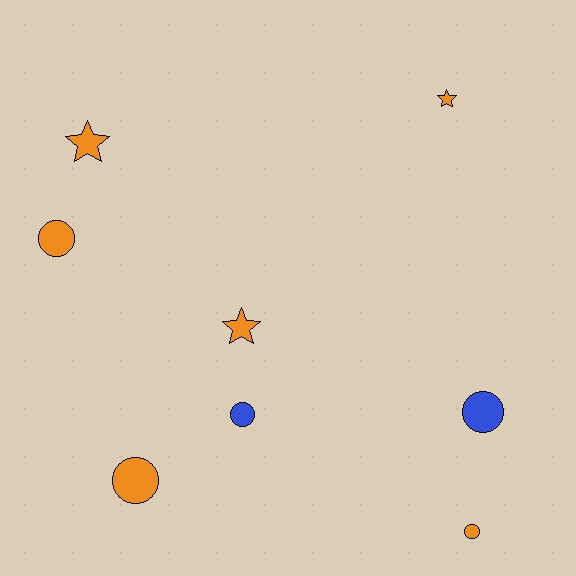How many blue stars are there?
There are no blue stars.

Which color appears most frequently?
Orange, with 6 objects.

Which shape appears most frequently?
Circle, with 5 objects.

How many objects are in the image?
There are 8 objects.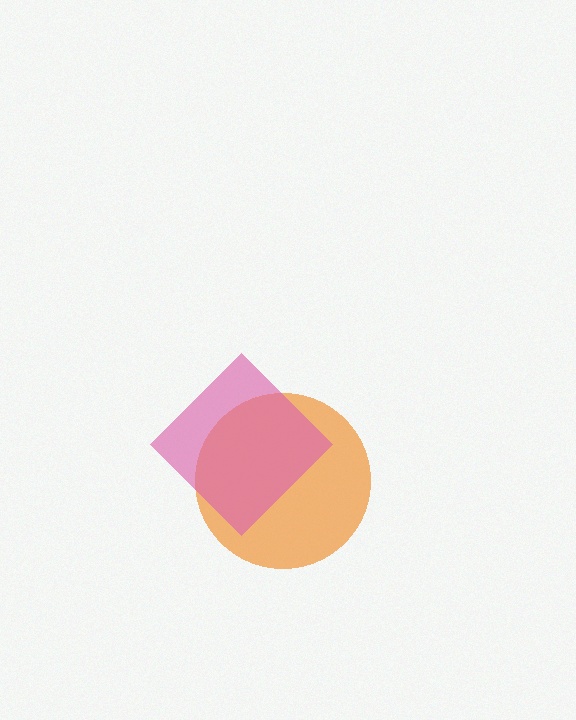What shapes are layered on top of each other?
The layered shapes are: an orange circle, a pink diamond.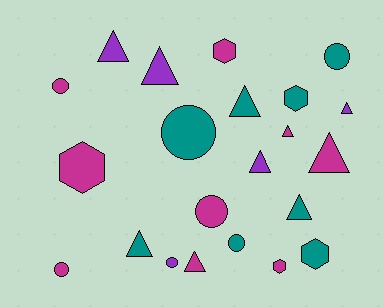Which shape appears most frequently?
Triangle, with 10 objects.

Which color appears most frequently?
Magenta, with 9 objects.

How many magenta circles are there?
There are 3 magenta circles.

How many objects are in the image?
There are 22 objects.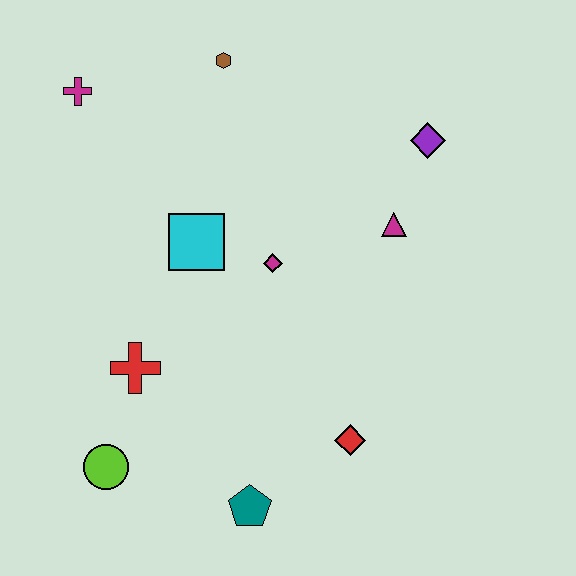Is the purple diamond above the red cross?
Yes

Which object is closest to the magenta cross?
The brown hexagon is closest to the magenta cross.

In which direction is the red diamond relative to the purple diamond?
The red diamond is below the purple diamond.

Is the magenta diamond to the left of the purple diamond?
Yes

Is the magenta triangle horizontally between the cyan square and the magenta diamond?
No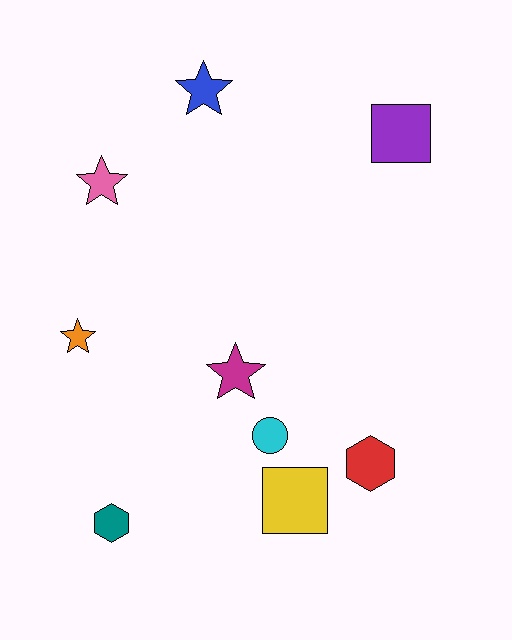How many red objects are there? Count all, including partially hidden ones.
There is 1 red object.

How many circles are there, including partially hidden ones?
There is 1 circle.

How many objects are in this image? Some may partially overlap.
There are 9 objects.